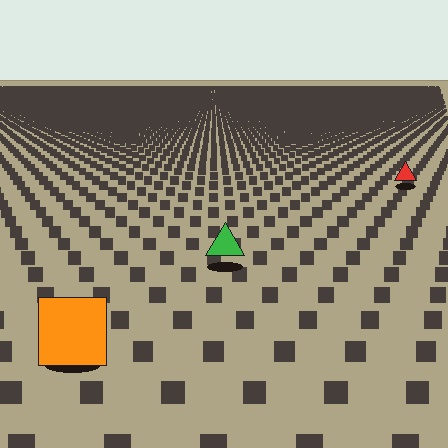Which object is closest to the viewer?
The orange square is closest. The texture marks near it are larger and more spread out.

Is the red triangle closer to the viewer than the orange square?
No. The orange square is closer — you can tell from the texture gradient: the ground texture is coarser near it.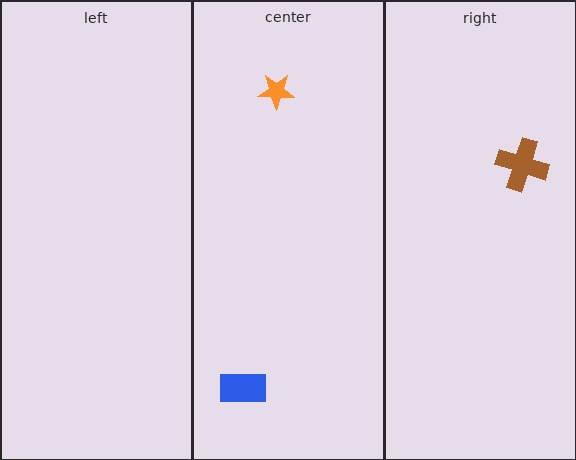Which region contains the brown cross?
The right region.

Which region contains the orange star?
The center region.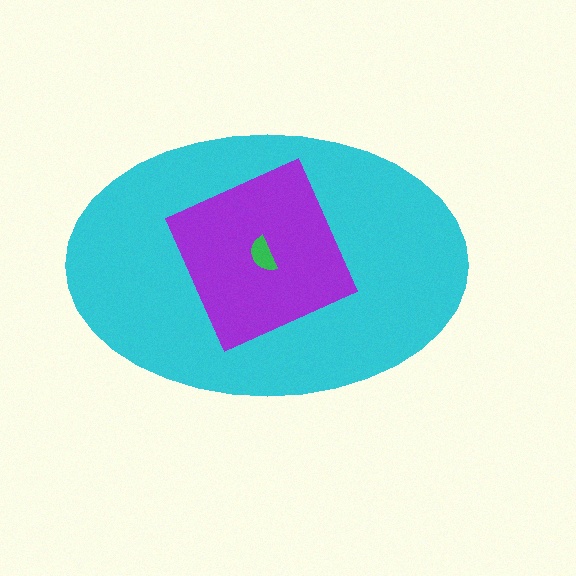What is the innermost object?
The green semicircle.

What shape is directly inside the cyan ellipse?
The purple square.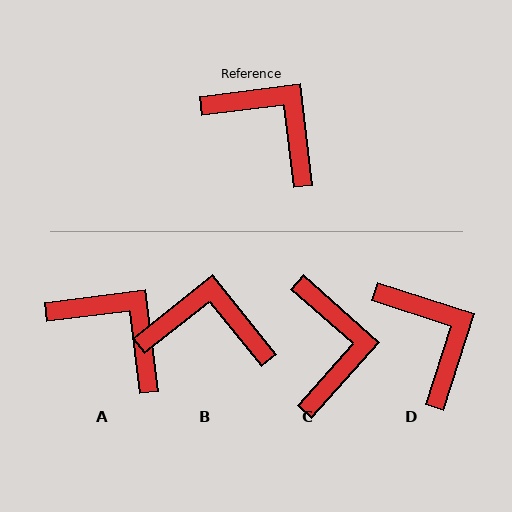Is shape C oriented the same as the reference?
No, it is off by about 49 degrees.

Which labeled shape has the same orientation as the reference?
A.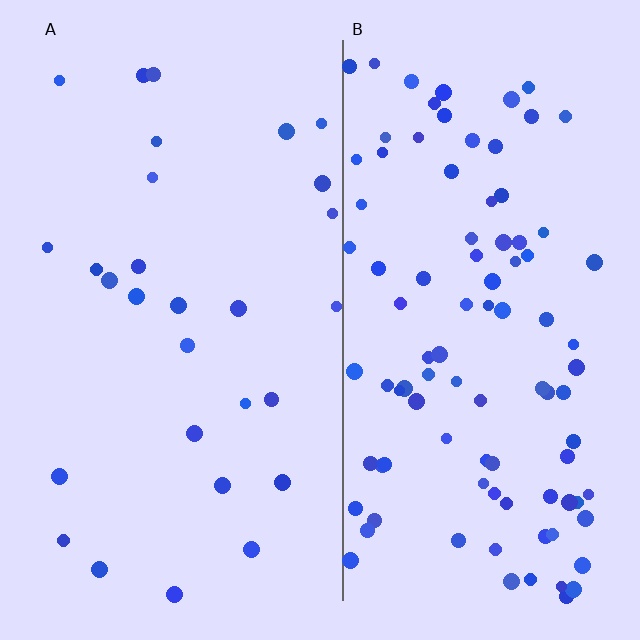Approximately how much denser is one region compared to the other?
Approximately 3.4× — region B over region A.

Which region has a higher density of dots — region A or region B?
B (the right).